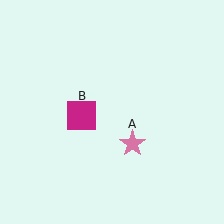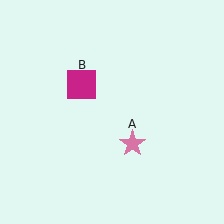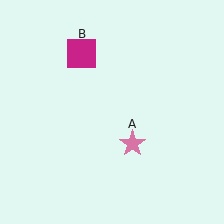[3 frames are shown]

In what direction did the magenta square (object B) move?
The magenta square (object B) moved up.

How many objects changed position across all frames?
1 object changed position: magenta square (object B).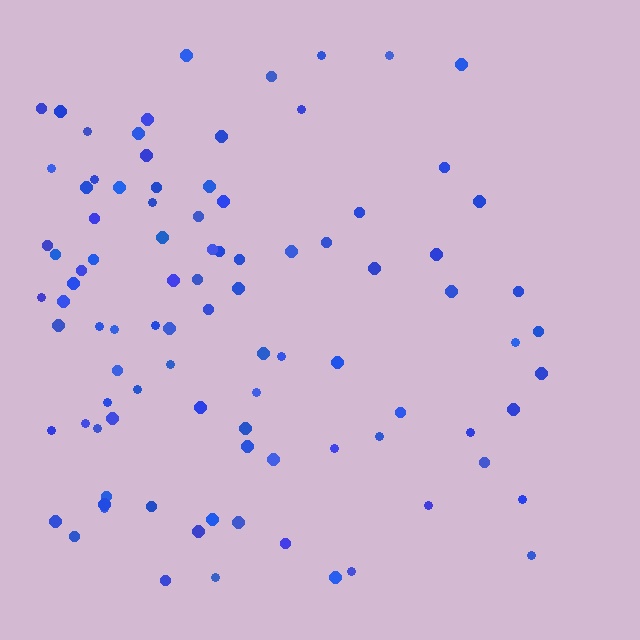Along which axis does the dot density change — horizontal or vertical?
Horizontal.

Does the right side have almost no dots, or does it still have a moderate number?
Still a moderate number, just noticeably fewer than the left.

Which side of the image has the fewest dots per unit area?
The right.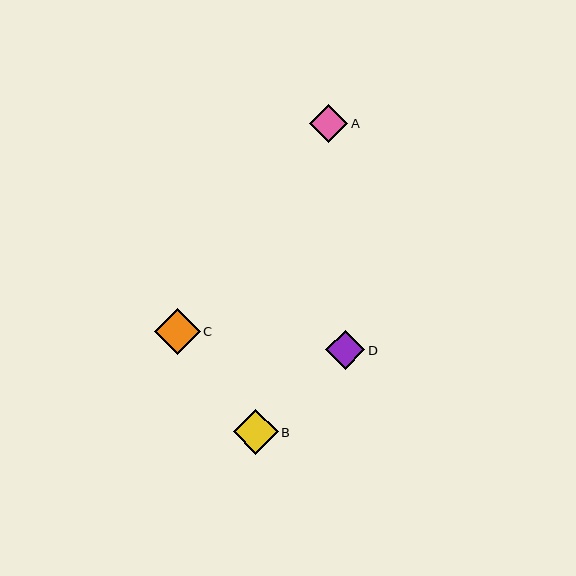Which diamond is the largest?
Diamond C is the largest with a size of approximately 46 pixels.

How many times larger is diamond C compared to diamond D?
Diamond C is approximately 1.2 times the size of diamond D.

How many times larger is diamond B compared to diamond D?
Diamond B is approximately 1.2 times the size of diamond D.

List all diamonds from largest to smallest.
From largest to smallest: C, B, D, A.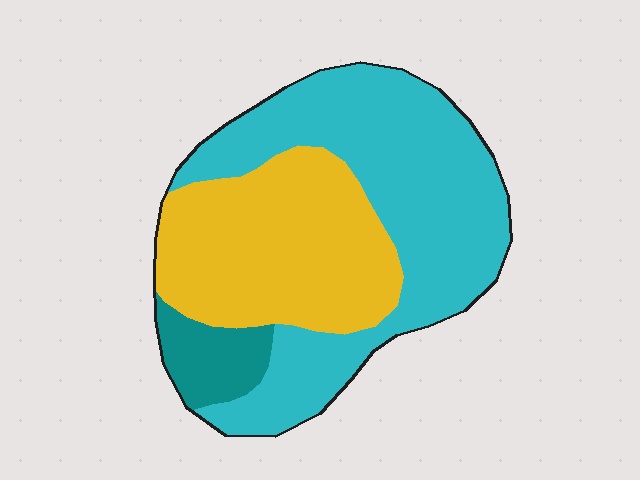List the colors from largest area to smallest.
From largest to smallest: cyan, yellow, teal.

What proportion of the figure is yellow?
Yellow takes up about three eighths (3/8) of the figure.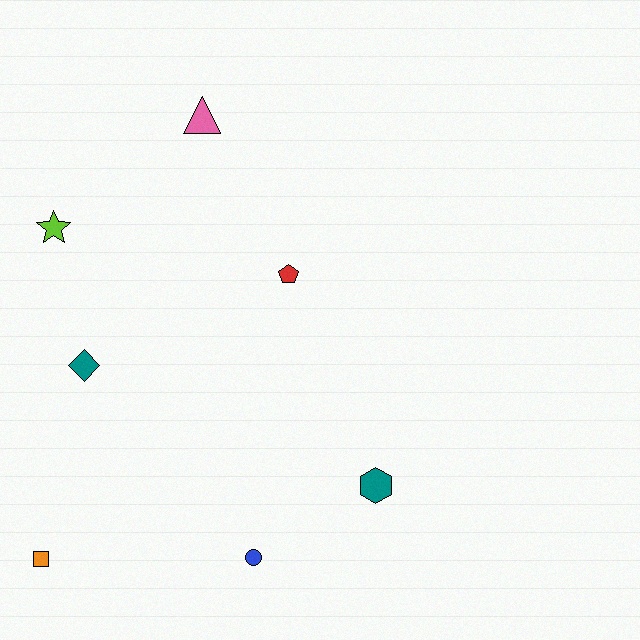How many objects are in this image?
There are 7 objects.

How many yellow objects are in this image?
There are no yellow objects.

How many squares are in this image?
There is 1 square.